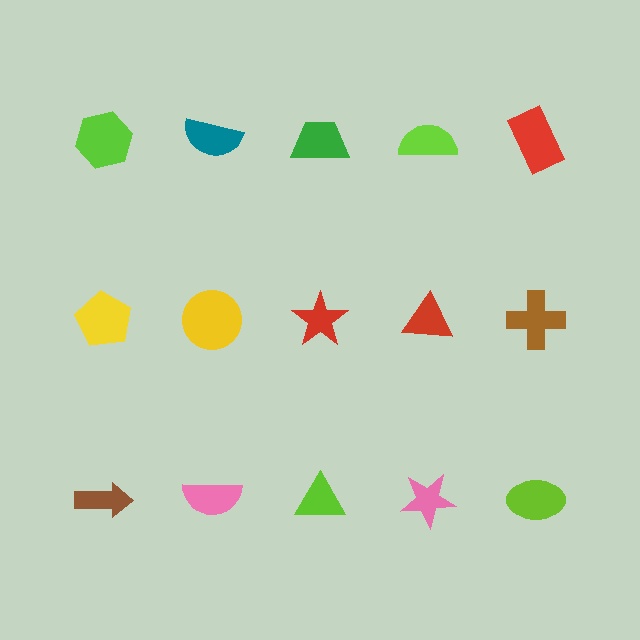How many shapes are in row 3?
5 shapes.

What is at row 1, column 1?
A lime hexagon.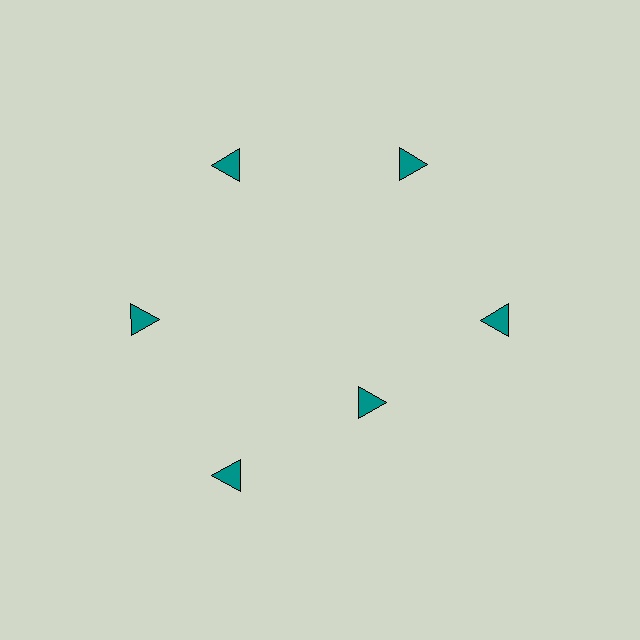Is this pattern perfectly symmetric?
No. The 6 teal triangles are arranged in a ring, but one element near the 5 o'clock position is pulled inward toward the center, breaking the 6-fold rotational symmetry.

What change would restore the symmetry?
The symmetry would be restored by moving it outward, back onto the ring so that all 6 triangles sit at equal angles and equal distance from the center.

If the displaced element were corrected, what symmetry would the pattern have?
It would have 6-fold rotational symmetry — the pattern would map onto itself every 60 degrees.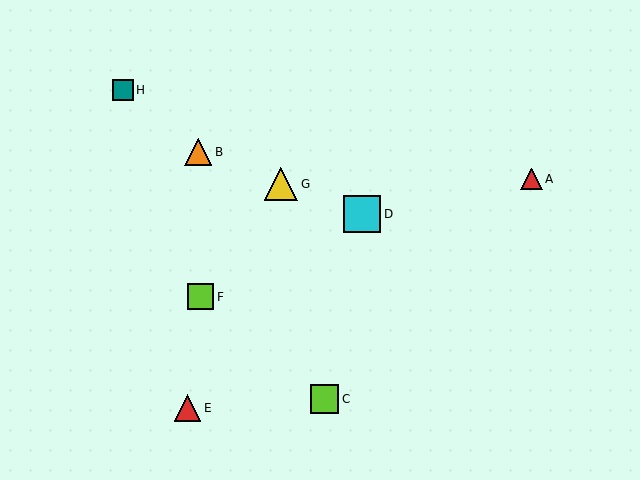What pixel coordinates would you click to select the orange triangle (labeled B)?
Click at (198, 152) to select the orange triangle B.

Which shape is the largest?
The cyan square (labeled D) is the largest.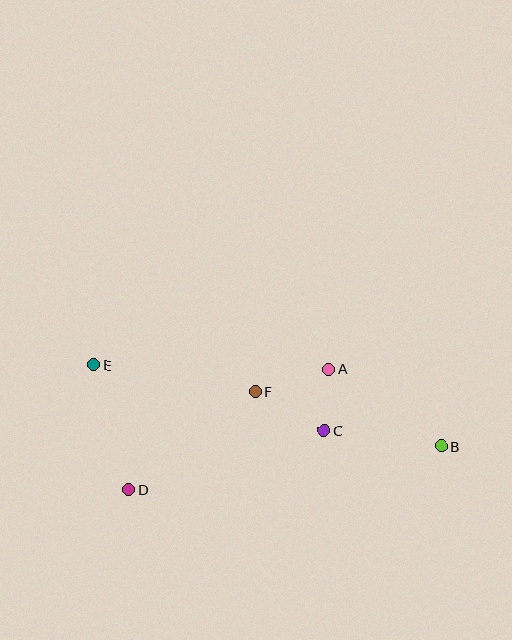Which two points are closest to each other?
Points A and C are closest to each other.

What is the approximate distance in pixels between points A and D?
The distance between A and D is approximately 234 pixels.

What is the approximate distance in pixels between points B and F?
The distance between B and F is approximately 194 pixels.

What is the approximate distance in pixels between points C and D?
The distance between C and D is approximately 204 pixels.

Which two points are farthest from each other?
Points B and E are farthest from each other.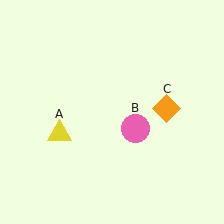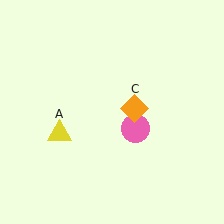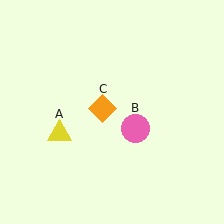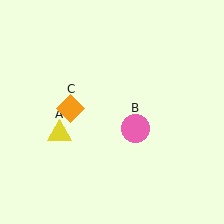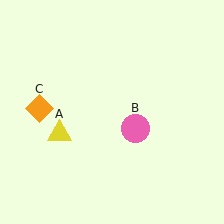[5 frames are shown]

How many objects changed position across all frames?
1 object changed position: orange diamond (object C).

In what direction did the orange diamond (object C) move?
The orange diamond (object C) moved left.